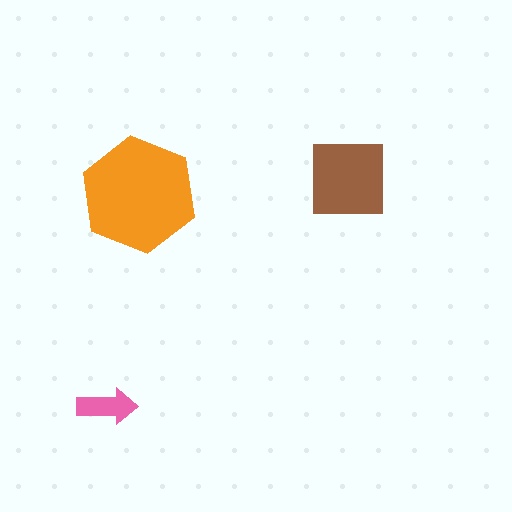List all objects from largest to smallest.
The orange hexagon, the brown square, the pink arrow.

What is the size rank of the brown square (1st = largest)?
2nd.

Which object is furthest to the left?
The pink arrow is leftmost.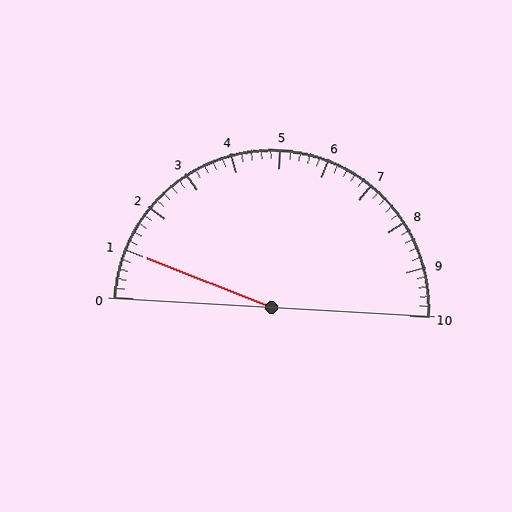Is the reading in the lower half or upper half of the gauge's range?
The reading is in the lower half of the range (0 to 10).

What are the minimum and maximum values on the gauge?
The gauge ranges from 0 to 10.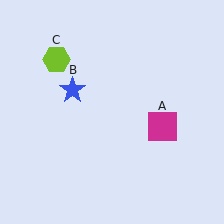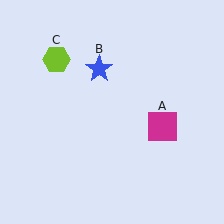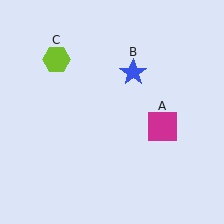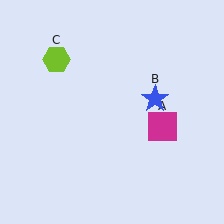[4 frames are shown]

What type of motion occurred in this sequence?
The blue star (object B) rotated clockwise around the center of the scene.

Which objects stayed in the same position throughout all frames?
Magenta square (object A) and lime hexagon (object C) remained stationary.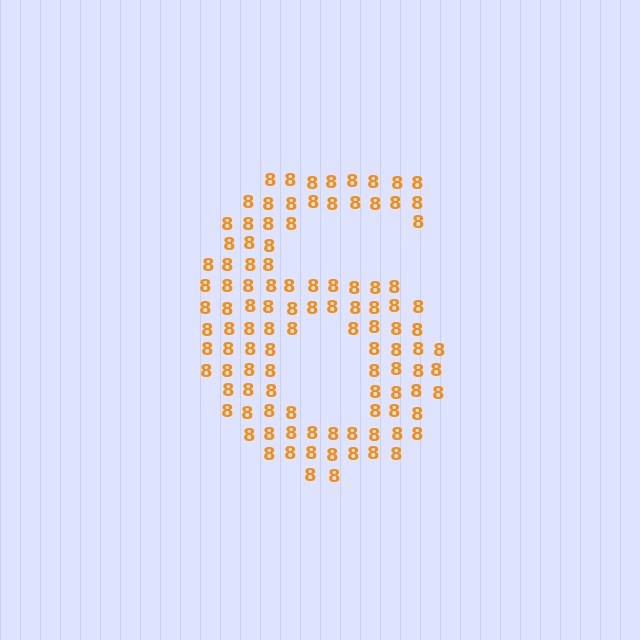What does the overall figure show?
The overall figure shows the digit 6.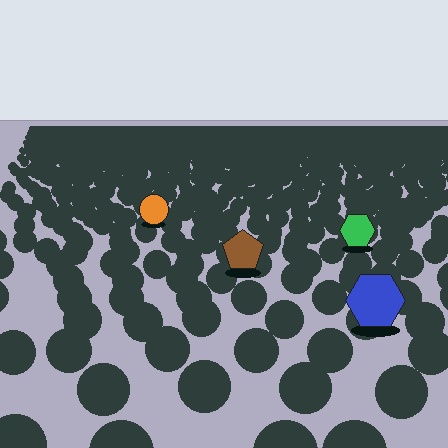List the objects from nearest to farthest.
From nearest to farthest: the blue hexagon, the brown pentagon, the green hexagon, the orange circle.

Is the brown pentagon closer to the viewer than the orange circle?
Yes. The brown pentagon is closer — you can tell from the texture gradient: the ground texture is coarser near it.